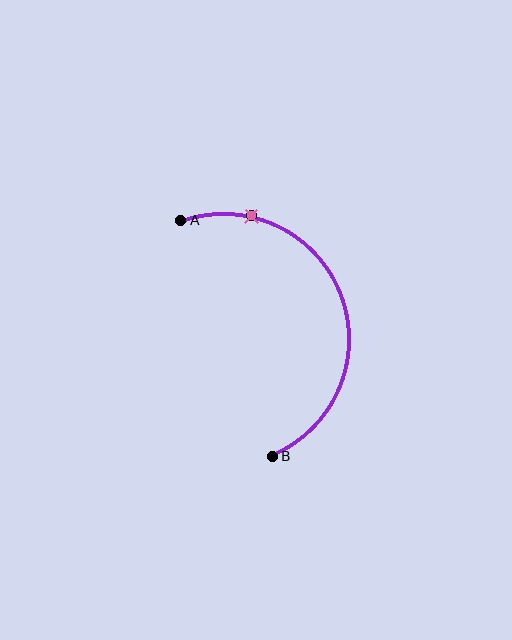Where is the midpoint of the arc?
The arc midpoint is the point on the curve farthest from the straight line joining A and B. It sits to the right of that line.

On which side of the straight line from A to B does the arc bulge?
The arc bulges to the right of the straight line connecting A and B.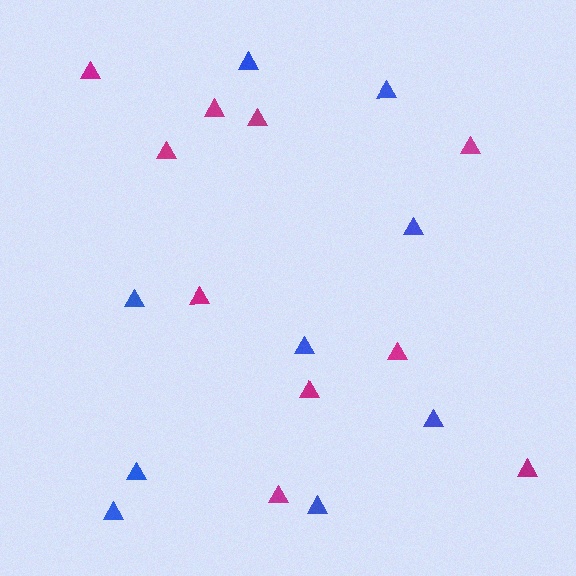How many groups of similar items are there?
There are 2 groups: one group of magenta triangles (10) and one group of blue triangles (9).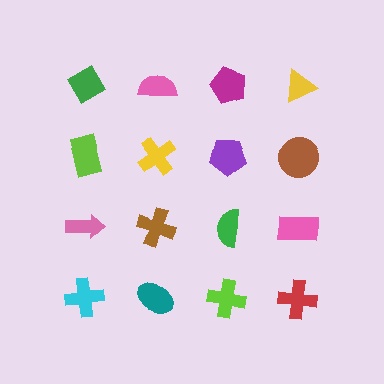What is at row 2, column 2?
A yellow cross.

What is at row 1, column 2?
A pink semicircle.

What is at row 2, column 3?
A purple pentagon.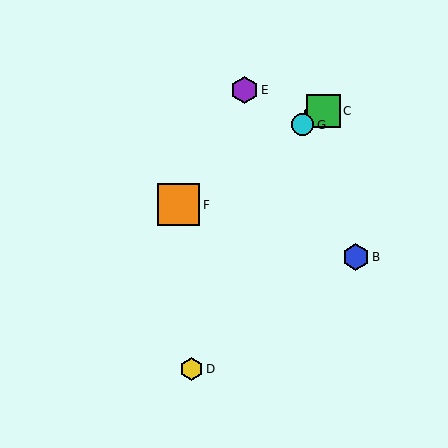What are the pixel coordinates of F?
Object F is at (178, 204).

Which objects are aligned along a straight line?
Objects A, C, F, G are aligned along a straight line.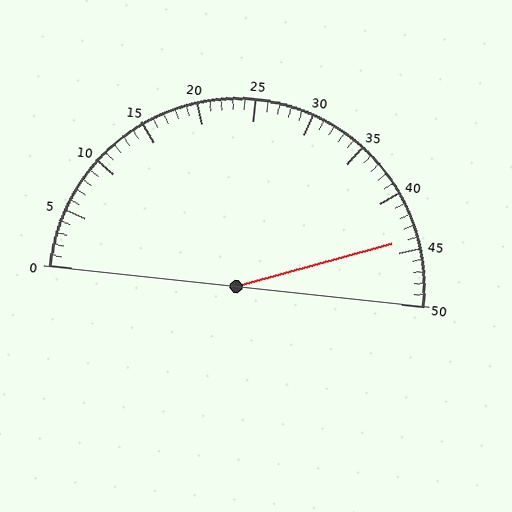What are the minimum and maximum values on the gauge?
The gauge ranges from 0 to 50.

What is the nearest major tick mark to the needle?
The nearest major tick mark is 45.